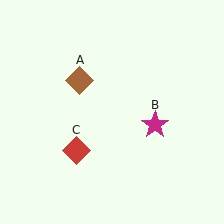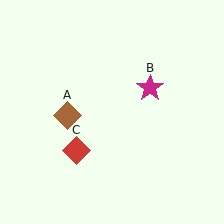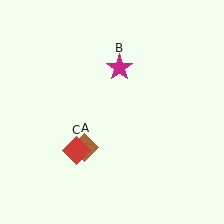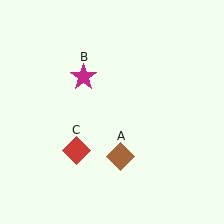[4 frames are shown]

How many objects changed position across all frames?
2 objects changed position: brown diamond (object A), magenta star (object B).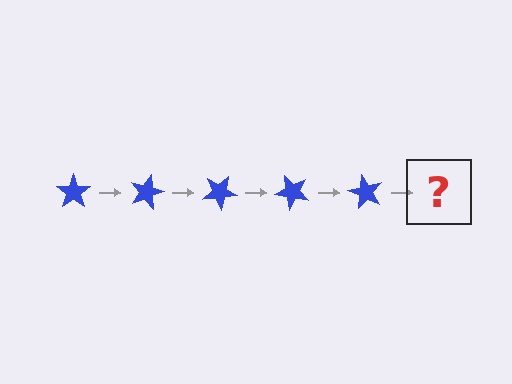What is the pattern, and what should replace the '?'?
The pattern is that the star rotates 15 degrees each step. The '?' should be a blue star rotated 75 degrees.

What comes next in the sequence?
The next element should be a blue star rotated 75 degrees.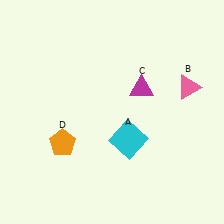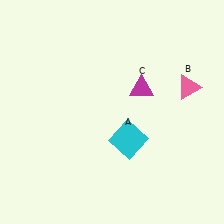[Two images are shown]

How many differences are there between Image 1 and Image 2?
There is 1 difference between the two images.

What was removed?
The orange pentagon (D) was removed in Image 2.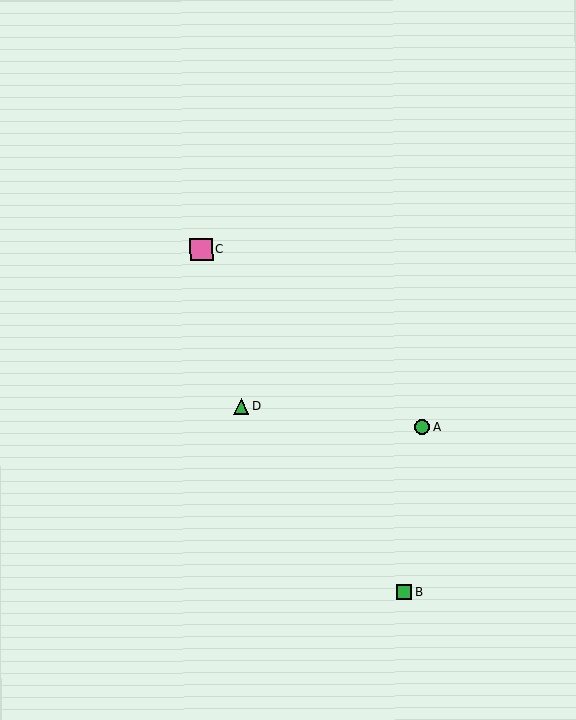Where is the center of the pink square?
The center of the pink square is at (202, 250).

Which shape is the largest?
The pink square (labeled C) is the largest.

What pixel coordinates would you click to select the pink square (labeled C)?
Click at (202, 250) to select the pink square C.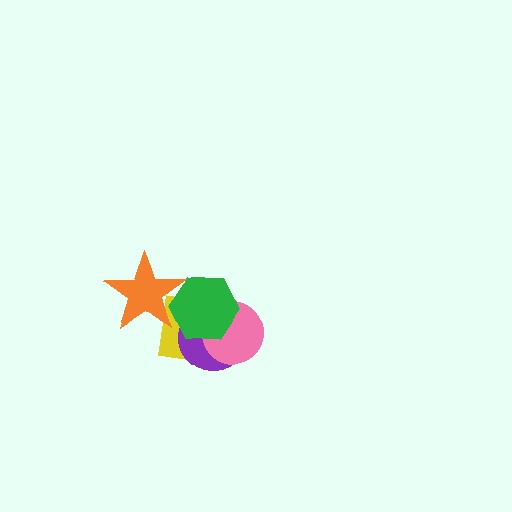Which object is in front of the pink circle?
The green hexagon is in front of the pink circle.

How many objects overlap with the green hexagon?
4 objects overlap with the green hexagon.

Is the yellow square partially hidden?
Yes, it is partially covered by another shape.